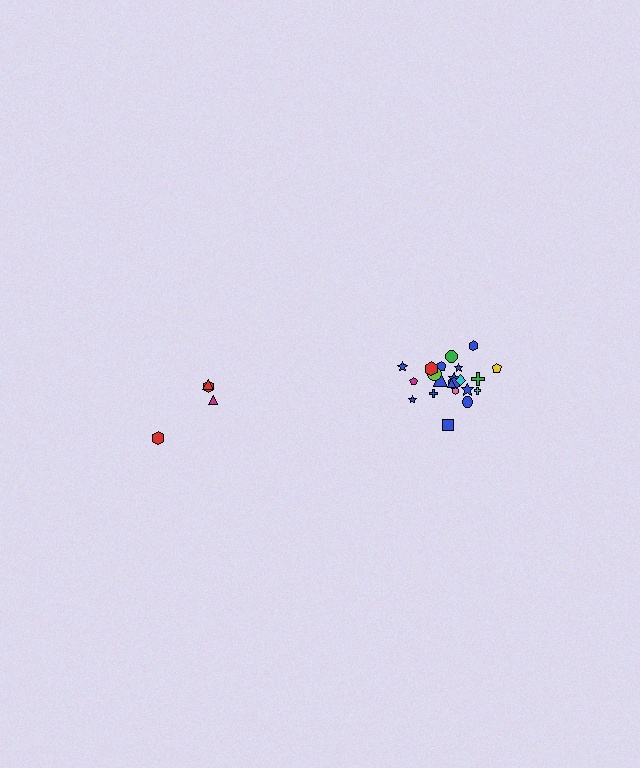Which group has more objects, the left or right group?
The right group.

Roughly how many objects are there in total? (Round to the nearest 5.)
Roughly 25 objects in total.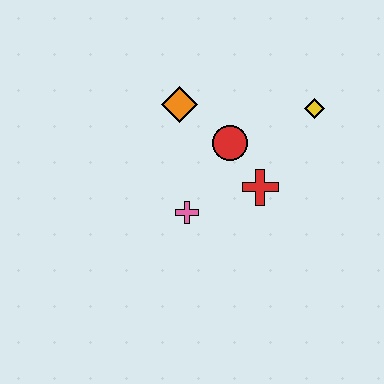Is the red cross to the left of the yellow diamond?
Yes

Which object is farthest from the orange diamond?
The yellow diamond is farthest from the orange diamond.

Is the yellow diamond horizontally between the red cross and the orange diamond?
No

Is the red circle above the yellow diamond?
No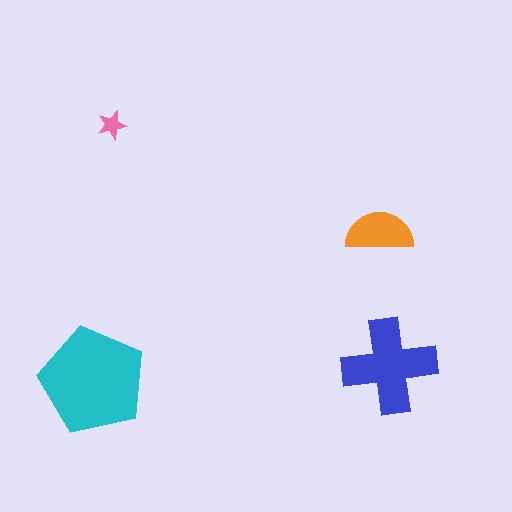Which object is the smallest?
The pink star.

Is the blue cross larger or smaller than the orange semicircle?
Larger.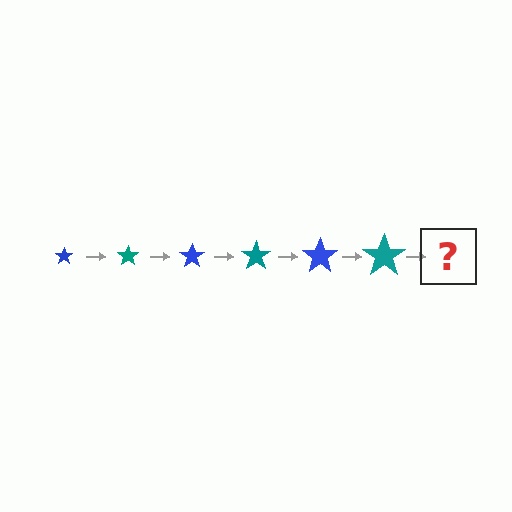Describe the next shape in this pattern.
It should be a blue star, larger than the previous one.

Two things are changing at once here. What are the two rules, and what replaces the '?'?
The two rules are that the star grows larger each step and the color cycles through blue and teal. The '?' should be a blue star, larger than the previous one.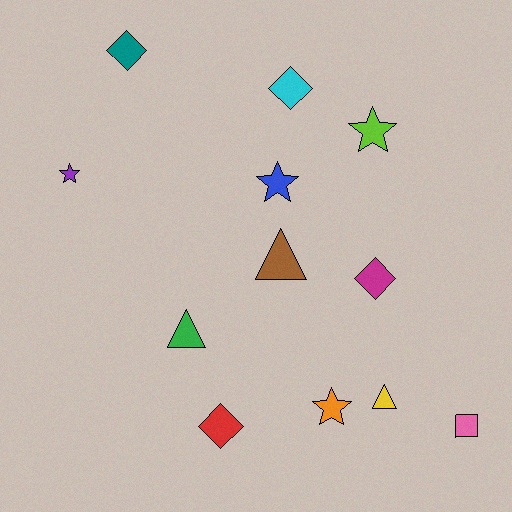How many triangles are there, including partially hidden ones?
There are 3 triangles.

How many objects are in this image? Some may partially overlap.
There are 12 objects.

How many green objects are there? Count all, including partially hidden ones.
There is 1 green object.